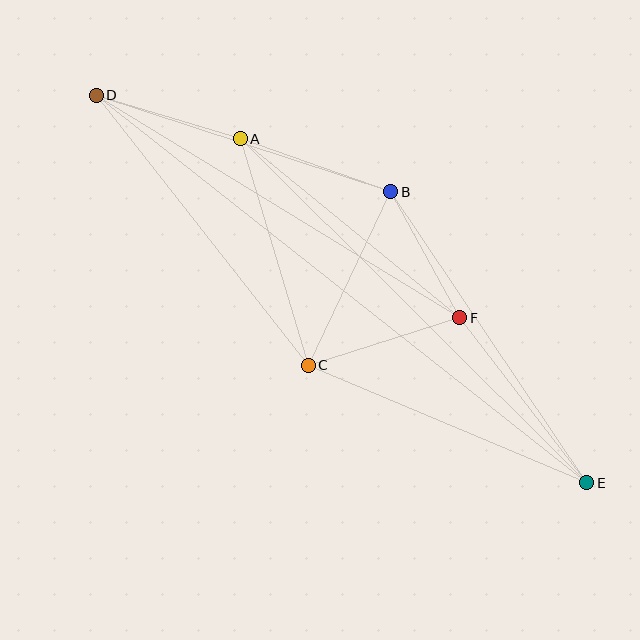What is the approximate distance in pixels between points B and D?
The distance between B and D is approximately 310 pixels.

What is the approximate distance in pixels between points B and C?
The distance between B and C is approximately 192 pixels.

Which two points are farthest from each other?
Points D and E are farthest from each other.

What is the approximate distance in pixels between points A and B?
The distance between A and B is approximately 160 pixels.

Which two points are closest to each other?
Points B and F are closest to each other.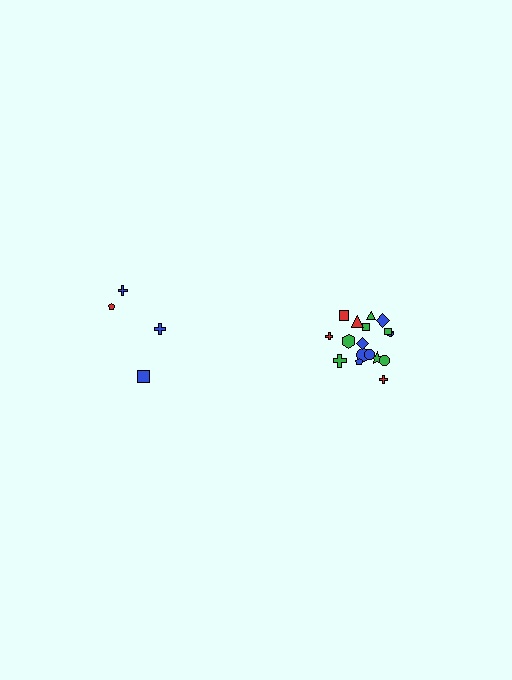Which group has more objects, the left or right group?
The right group.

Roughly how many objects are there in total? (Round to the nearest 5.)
Roughly 20 objects in total.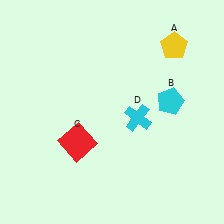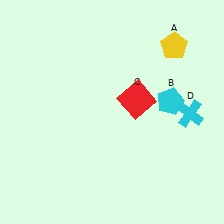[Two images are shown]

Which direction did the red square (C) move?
The red square (C) moved right.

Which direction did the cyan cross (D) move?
The cyan cross (D) moved right.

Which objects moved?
The objects that moved are: the red square (C), the cyan cross (D).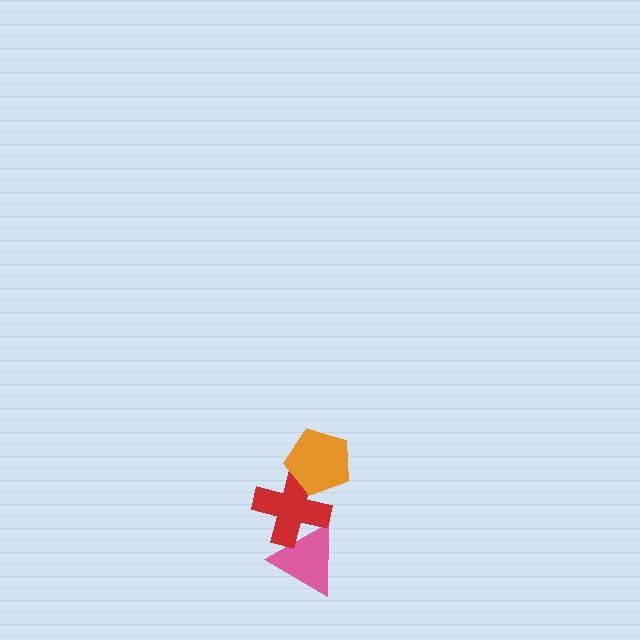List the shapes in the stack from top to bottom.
From top to bottom: the orange pentagon, the red cross, the pink triangle.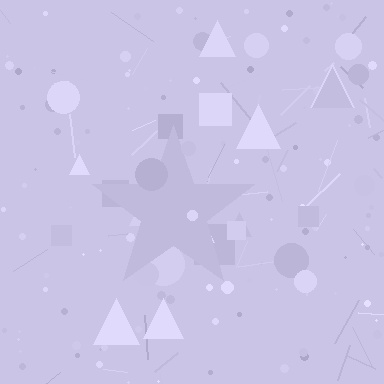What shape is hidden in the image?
A star is hidden in the image.